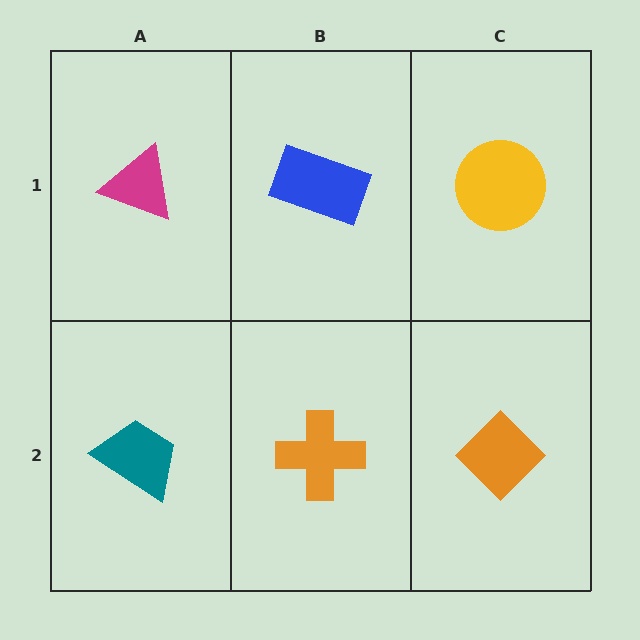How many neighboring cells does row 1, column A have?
2.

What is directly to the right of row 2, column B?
An orange diamond.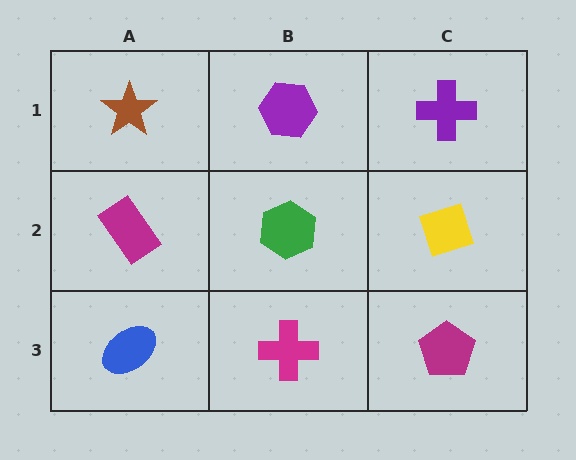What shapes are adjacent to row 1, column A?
A magenta rectangle (row 2, column A), a purple hexagon (row 1, column B).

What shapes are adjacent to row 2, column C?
A purple cross (row 1, column C), a magenta pentagon (row 3, column C), a green hexagon (row 2, column B).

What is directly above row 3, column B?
A green hexagon.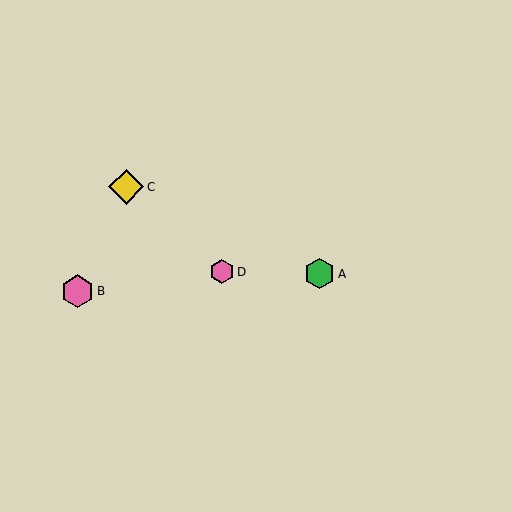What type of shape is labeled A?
Shape A is a green hexagon.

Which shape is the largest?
The yellow diamond (labeled C) is the largest.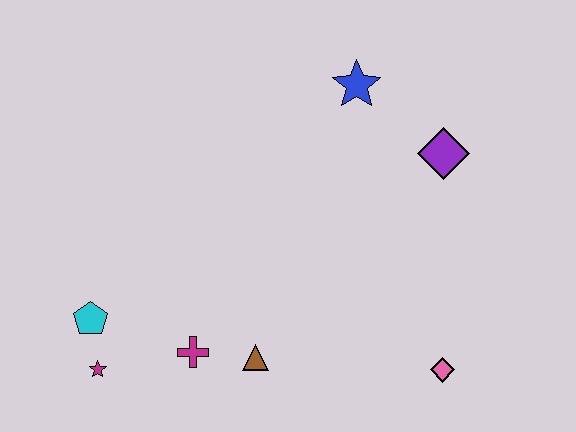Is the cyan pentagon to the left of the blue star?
Yes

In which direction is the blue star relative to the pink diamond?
The blue star is above the pink diamond.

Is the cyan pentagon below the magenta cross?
No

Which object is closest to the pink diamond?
The brown triangle is closest to the pink diamond.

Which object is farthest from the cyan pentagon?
The purple diamond is farthest from the cyan pentagon.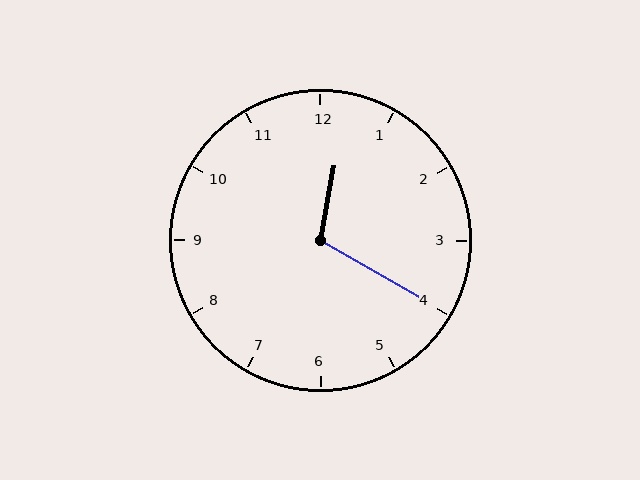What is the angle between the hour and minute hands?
Approximately 110 degrees.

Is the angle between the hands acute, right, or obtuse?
It is obtuse.